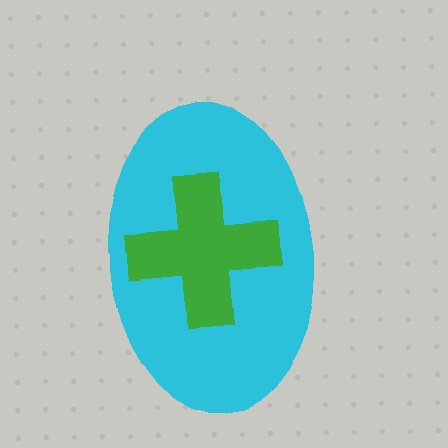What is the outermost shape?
The cyan ellipse.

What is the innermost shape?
The green cross.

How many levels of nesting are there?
2.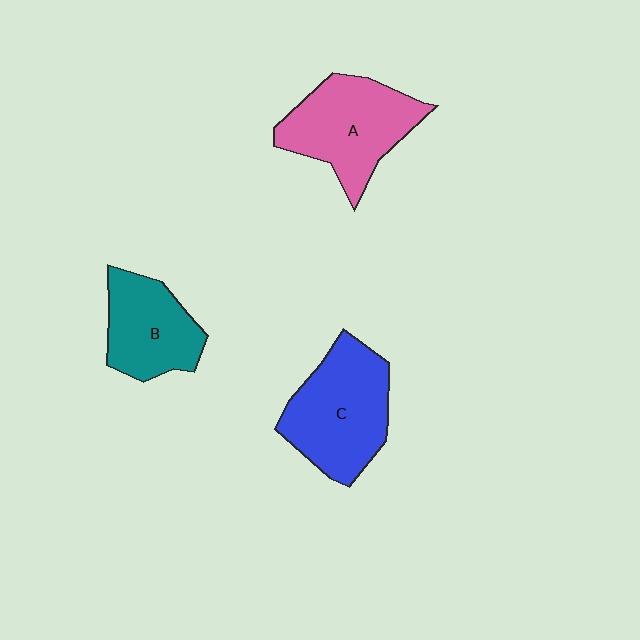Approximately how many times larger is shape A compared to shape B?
Approximately 1.3 times.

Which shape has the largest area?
Shape C (blue).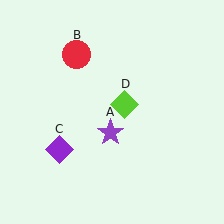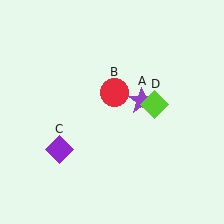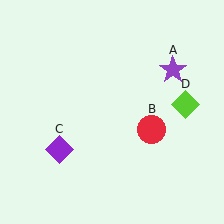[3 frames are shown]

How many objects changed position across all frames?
3 objects changed position: purple star (object A), red circle (object B), lime diamond (object D).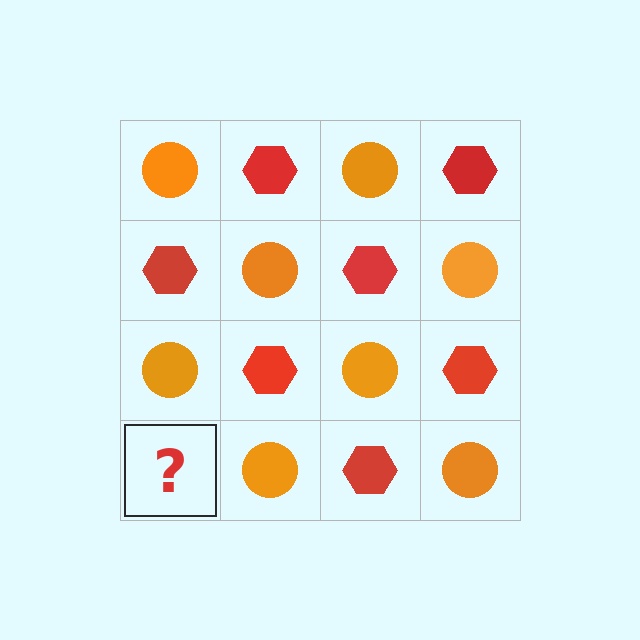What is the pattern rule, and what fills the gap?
The rule is that it alternates orange circle and red hexagon in a checkerboard pattern. The gap should be filled with a red hexagon.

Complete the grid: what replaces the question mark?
The question mark should be replaced with a red hexagon.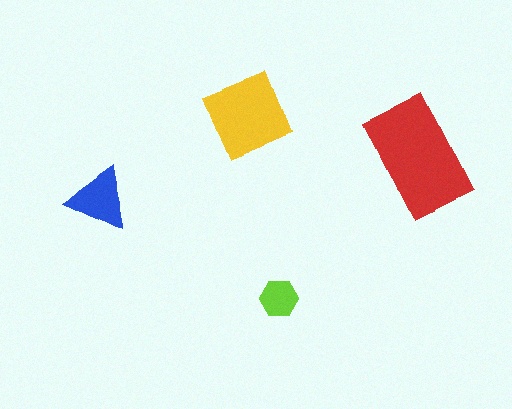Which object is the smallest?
The lime hexagon.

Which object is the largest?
The red rectangle.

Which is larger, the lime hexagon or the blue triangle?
The blue triangle.